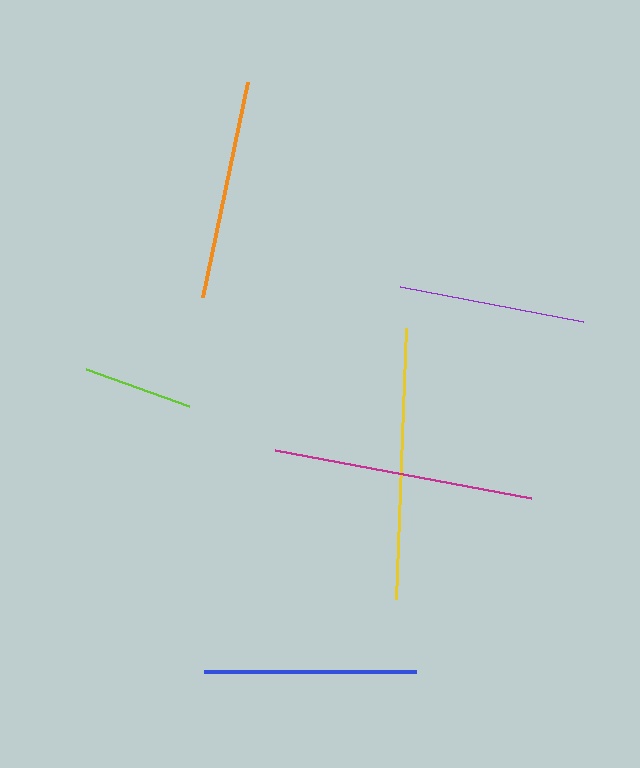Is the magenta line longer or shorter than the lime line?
The magenta line is longer than the lime line.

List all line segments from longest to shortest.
From longest to shortest: yellow, magenta, orange, blue, purple, lime.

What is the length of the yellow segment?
The yellow segment is approximately 271 pixels long.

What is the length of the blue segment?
The blue segment is approximately 212 pixels long.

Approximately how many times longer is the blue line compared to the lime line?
The blue line is approximately 1.9 times the length of the lime line.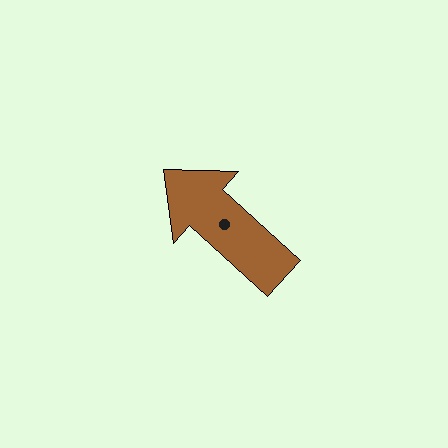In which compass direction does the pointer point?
Northwest.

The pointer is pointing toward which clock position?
Roughly 10 o'clock.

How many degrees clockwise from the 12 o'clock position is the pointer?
Approximately 312 degrees.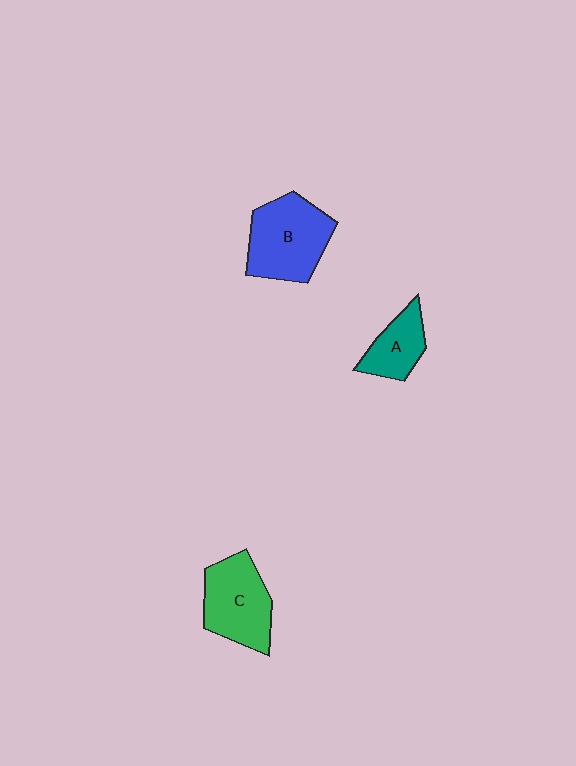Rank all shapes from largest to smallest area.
From largest to smallest: B (blue), C (green), A (teal).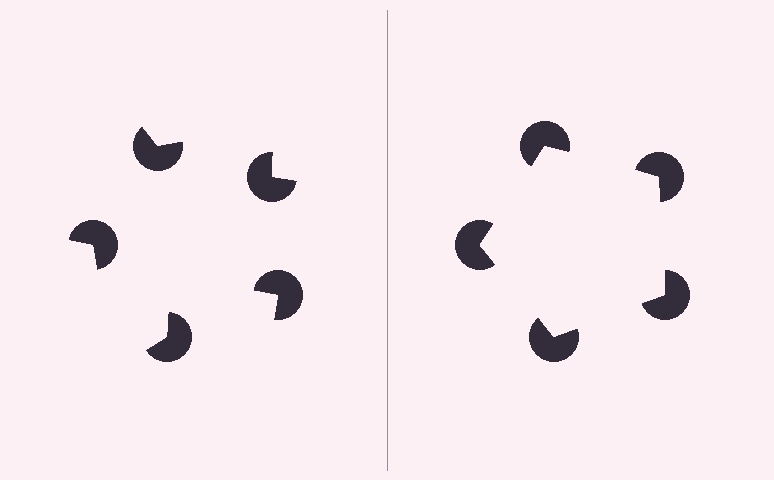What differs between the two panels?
The pac-man discs are positioned identically on both sides; only the wedge orientations differ. On the right they align to a pentagon; on the left they are misaligned.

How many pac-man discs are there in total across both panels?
10 — 5 on each side.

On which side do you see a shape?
An illusory pentagon appears on the right side. On the left side the wedge cuts are rotated, so no coherent shape forms.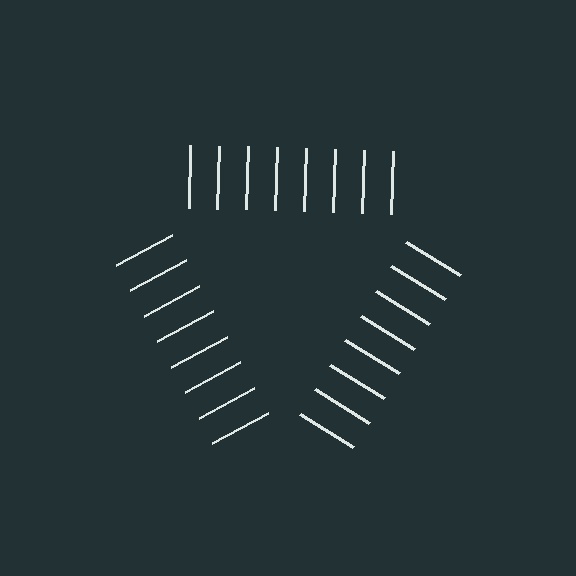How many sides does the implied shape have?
3 sides — the line-ends trace a triangle.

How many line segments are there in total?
24 — 8 along each of the 3 edges.